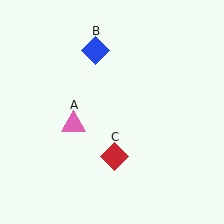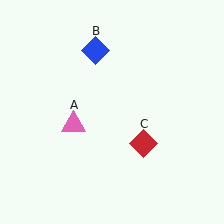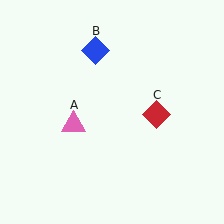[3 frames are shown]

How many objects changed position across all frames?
1 object changed position: red diamond (object C).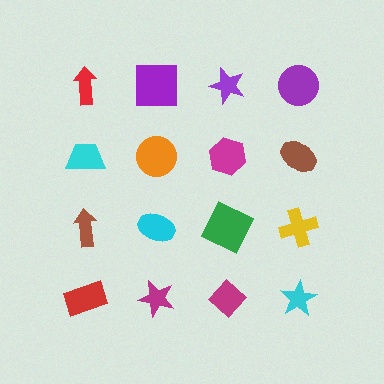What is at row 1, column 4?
A purple circle.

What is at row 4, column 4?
A cyan star.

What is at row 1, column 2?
A purple square.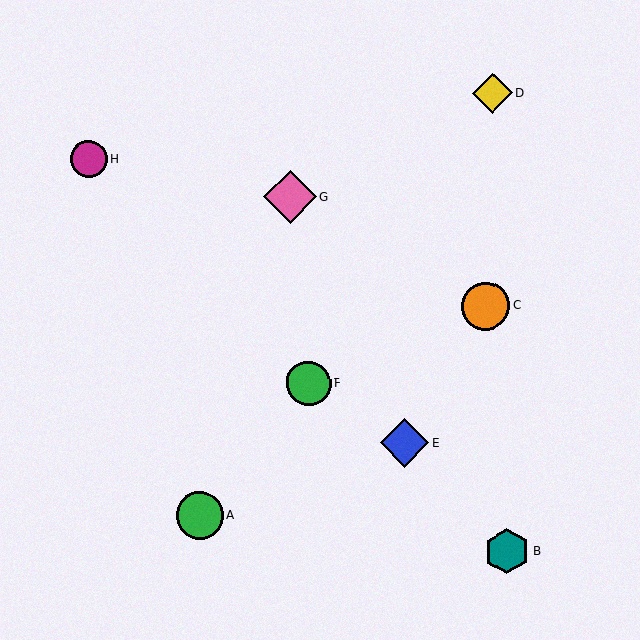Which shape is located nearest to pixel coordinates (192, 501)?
The green circle (labeled A) at (199, 515) is nearest to that location.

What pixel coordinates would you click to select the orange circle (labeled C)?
Click at (485, 306) to select the orange circle C.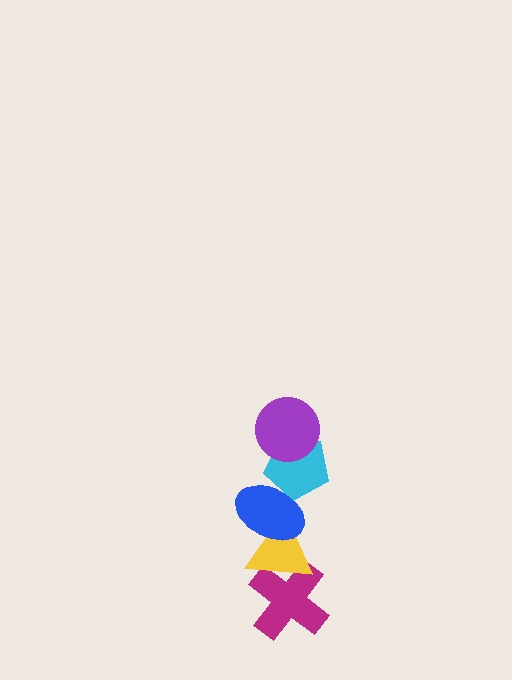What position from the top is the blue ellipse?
The blue ellipse is 3rd from the top.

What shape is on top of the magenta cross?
The yellow triangle is on top of the magenta cross.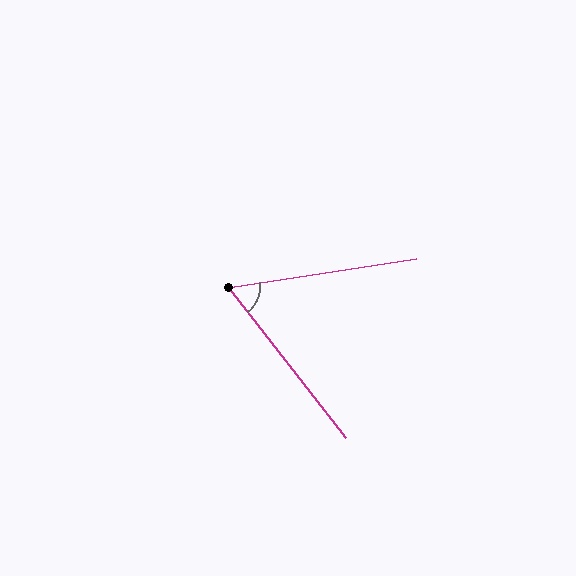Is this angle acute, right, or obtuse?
It is acute.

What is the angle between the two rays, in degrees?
Approximately 61 degrees.